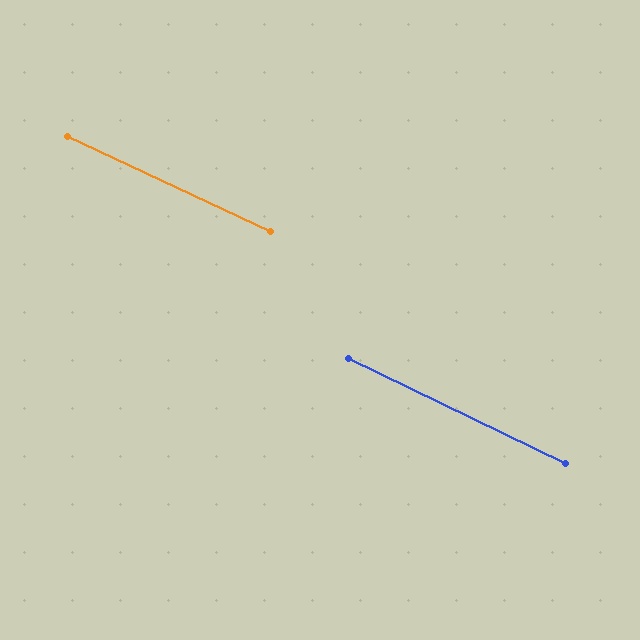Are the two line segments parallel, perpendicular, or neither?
Parallel — their directions differ by only 0.6°.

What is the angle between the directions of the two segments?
Approximately 1 degree.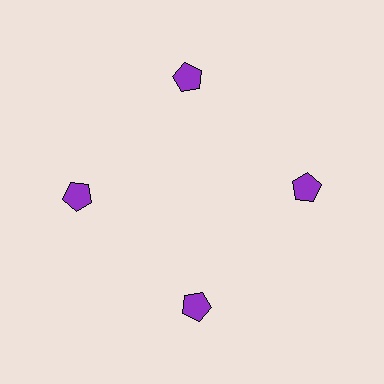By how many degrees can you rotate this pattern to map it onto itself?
The pattern maps onto itself every 90 degrees of rotation.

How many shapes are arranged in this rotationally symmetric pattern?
There are 4 shapes, arranged in 4 groups of 1.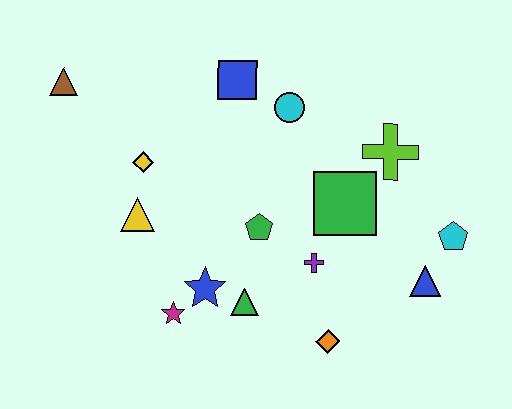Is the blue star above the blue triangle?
No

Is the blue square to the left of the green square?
Yes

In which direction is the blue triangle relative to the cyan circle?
The blue triangle is below the cyan circle.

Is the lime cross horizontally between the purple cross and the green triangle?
No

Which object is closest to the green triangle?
The blue star is closest to the green triangle.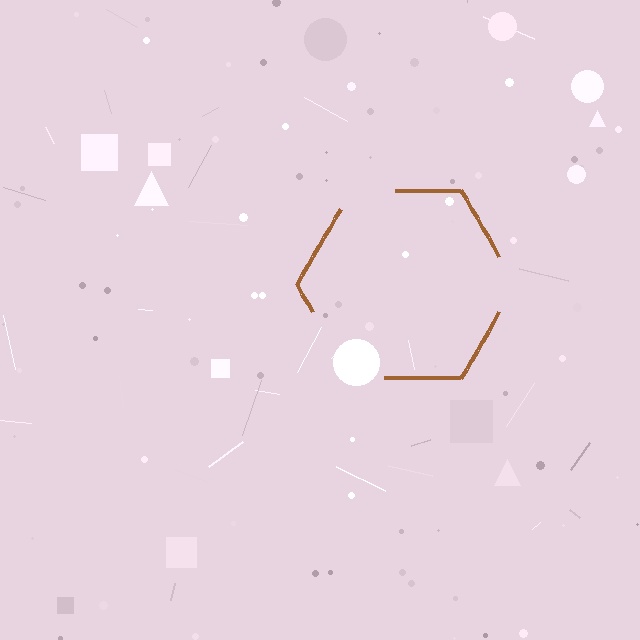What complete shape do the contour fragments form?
The contour fragments form a hexagon.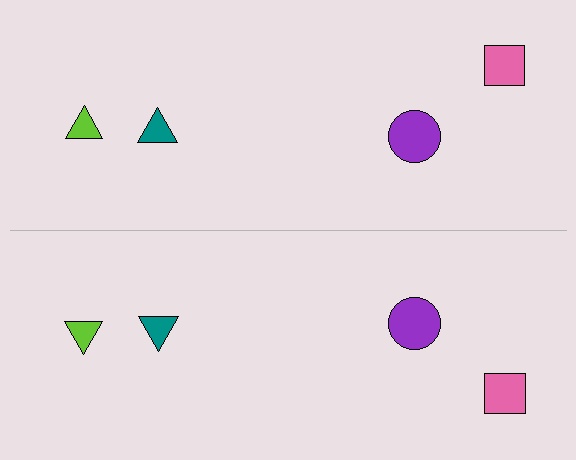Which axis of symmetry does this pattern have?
The pattern has a horizontal axis of symmetry running through the center of the image.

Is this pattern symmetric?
Yes, this pattern has bilateral (reflection) symmetry.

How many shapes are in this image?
There are 8 shapes in this image.